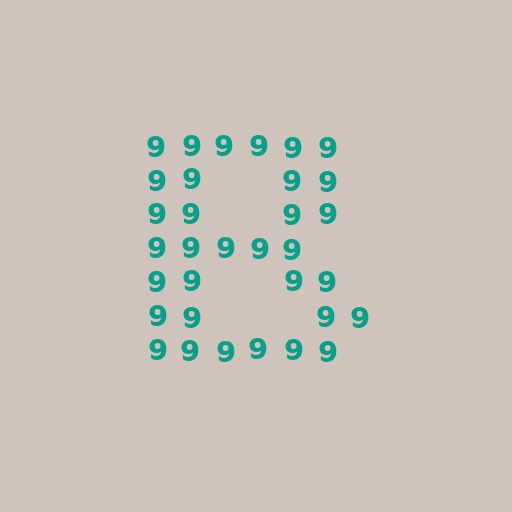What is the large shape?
The large shape is the letter B.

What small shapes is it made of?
It is made of small digit 9's.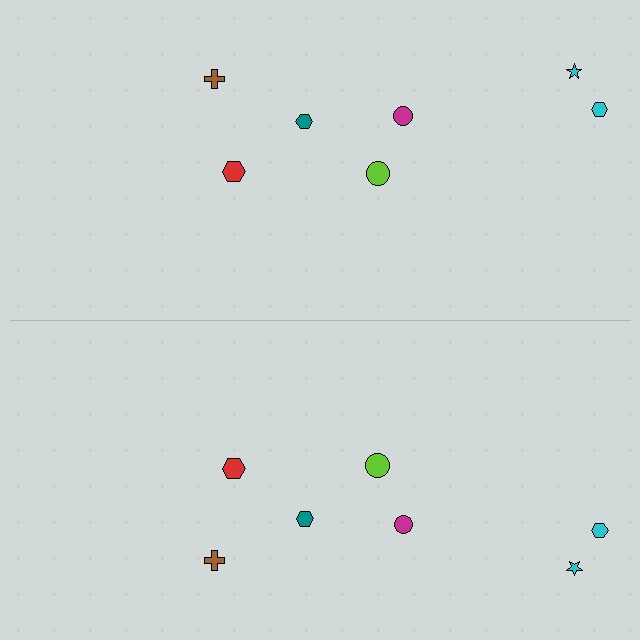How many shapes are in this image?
There are 14 shapes in this image.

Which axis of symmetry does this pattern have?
The pattern has a horizontal axis of symmetry running through the center of the image.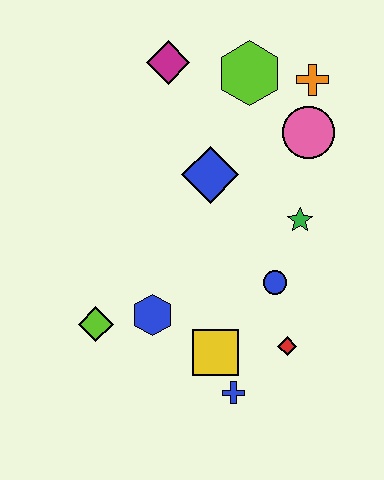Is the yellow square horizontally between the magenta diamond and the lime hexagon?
Yes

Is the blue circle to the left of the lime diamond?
No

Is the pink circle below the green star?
No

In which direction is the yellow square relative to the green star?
The yellow square is below the green star.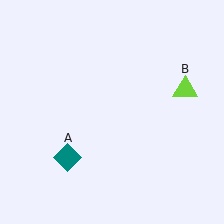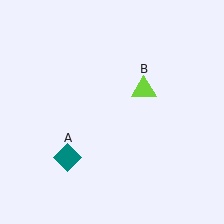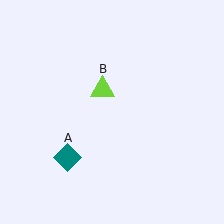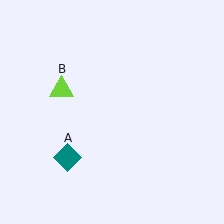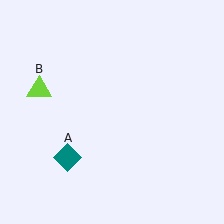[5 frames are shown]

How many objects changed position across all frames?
1 object changed position: lime triangle (object B).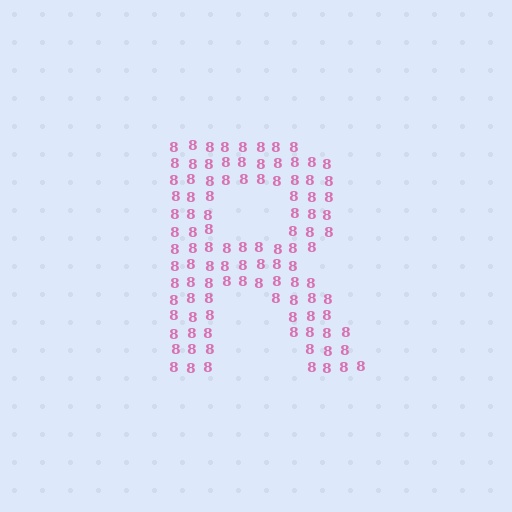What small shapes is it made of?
It is made of small digit 8's.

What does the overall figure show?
The overall figure shows the letter R.